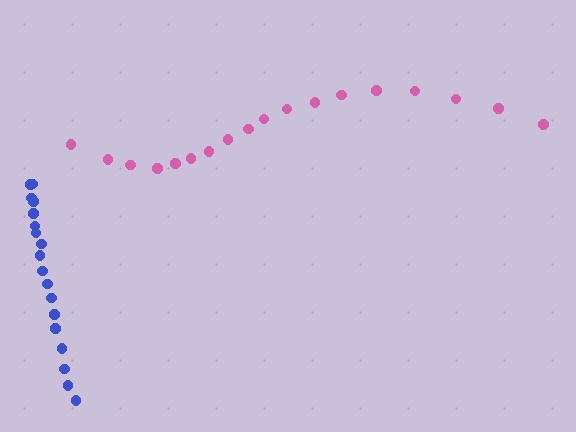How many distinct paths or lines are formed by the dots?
There are 2 distinct paths.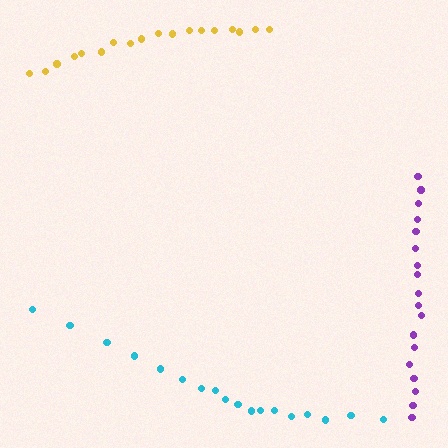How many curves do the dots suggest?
There are 3 distinct paths.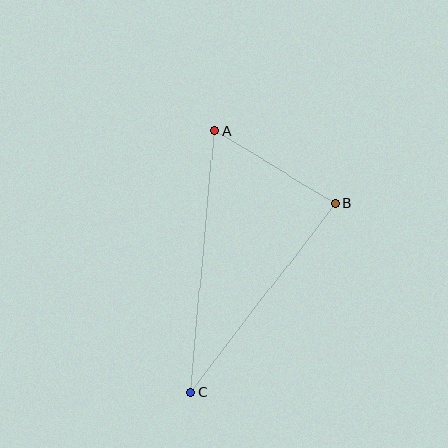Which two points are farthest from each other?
Points A and C are farthest from each other.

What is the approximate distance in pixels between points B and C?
The distance between B and C is approximately 238 pixels.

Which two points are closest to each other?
Points A and B are closest to each other.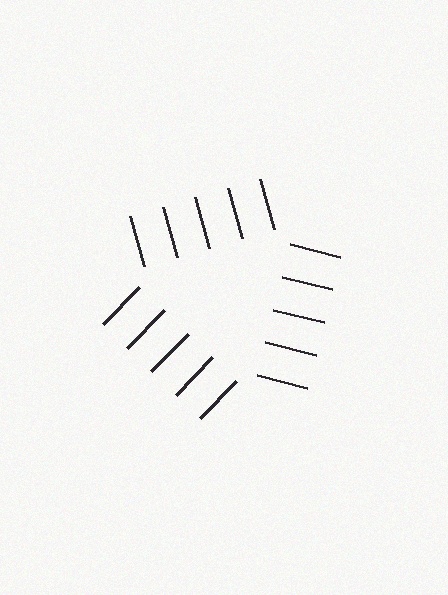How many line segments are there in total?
15 — 5 along each of the 3 edges.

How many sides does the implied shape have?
3 sides — the line-ends trace a triangle.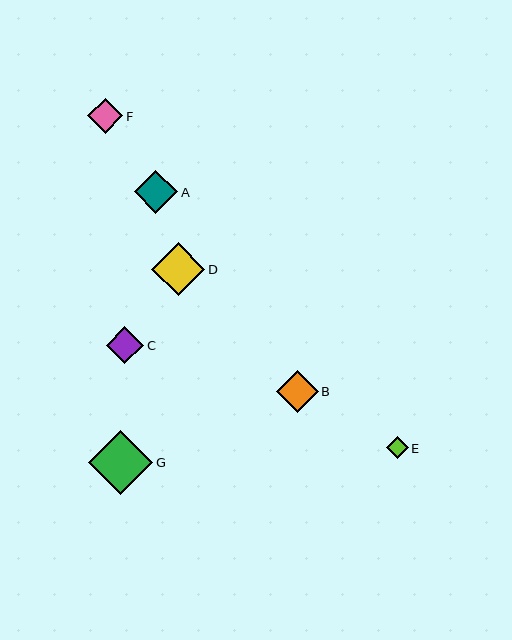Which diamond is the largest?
Diamond G is the largest with a size of approximately 64 pixels.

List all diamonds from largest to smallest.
From largest to smallest: G, D, A, B, C, F, E.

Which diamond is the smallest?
Diamond E is the smallest with a size of approximately 22 pixels.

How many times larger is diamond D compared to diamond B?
Diamond D is approximately 1.3 times the size of diamond B.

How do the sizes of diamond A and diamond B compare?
Diamond A and diamond B are approximately the same size.